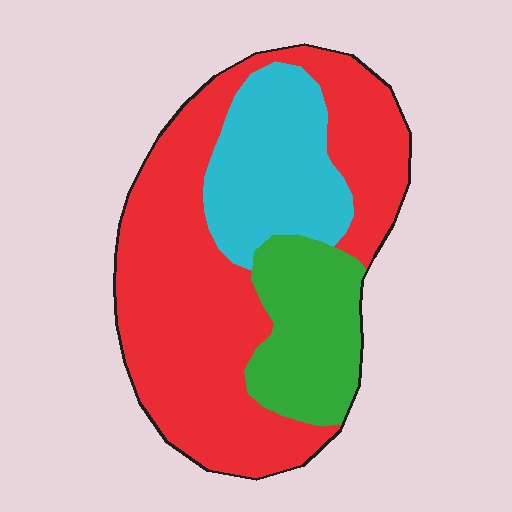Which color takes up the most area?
Red, at roughly 60%.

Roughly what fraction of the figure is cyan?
Cyan covers about 20% of the figure.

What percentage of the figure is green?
Green takes up about one fifth (1/5) of the figure.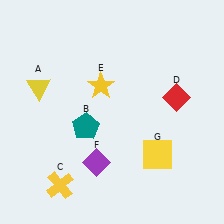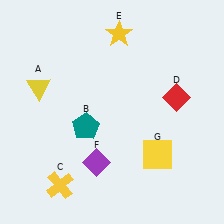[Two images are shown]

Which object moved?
The yellow star (E) moved up.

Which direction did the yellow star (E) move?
The yellow star (E) moved up.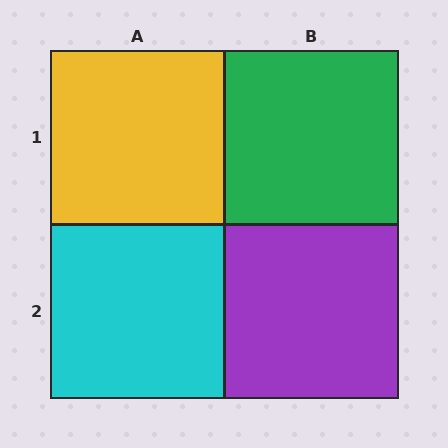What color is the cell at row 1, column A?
Yellow.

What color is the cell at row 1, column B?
Green.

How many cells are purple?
1 cell is purple.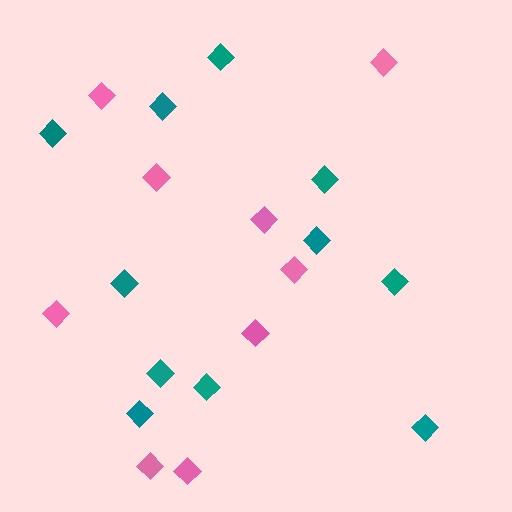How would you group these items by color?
There are 2 groups: one group of teal diamonds (11) and one group of pink diamonds (9).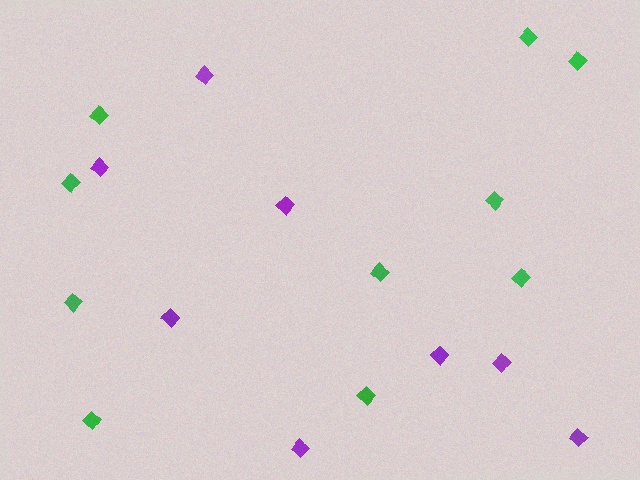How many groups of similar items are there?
There are 2 groups: one group of green diamonds (10) and one group of purple diamonds (8).